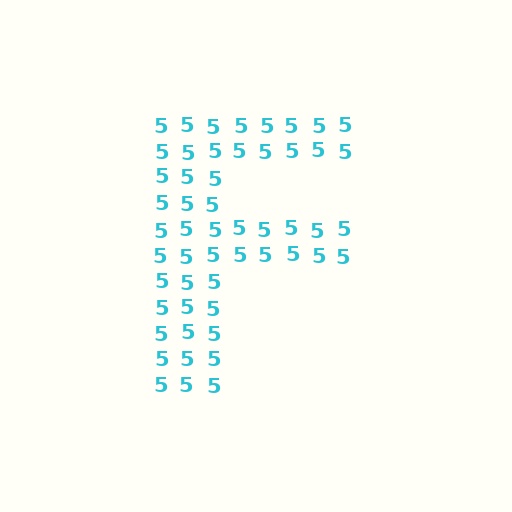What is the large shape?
The large shape is the letter F.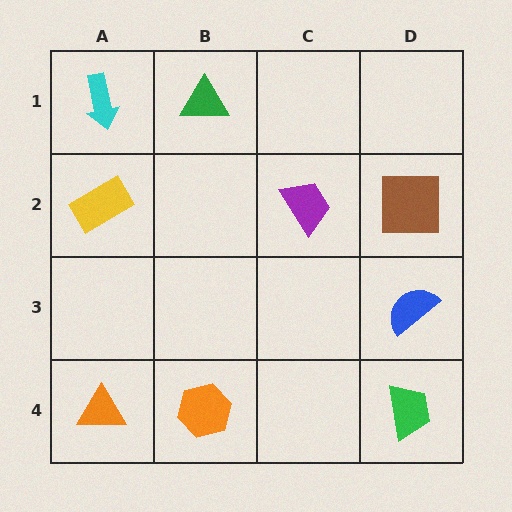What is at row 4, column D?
A green trapezoid.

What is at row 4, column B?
An orange hexagon.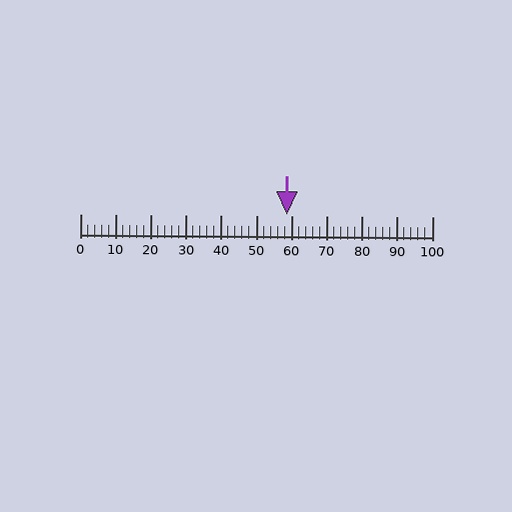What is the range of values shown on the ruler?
The ruler shows values from 0 to 100.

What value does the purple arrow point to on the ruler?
The purple arrow points to approximately 59.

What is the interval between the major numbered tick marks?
The major tick marks are spaced 10 units apart.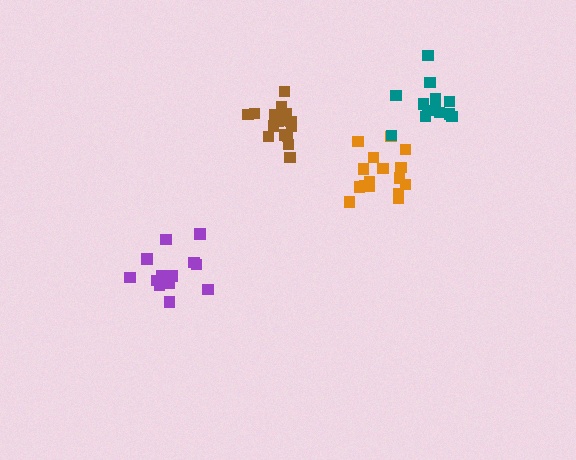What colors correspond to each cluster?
The clusters are colored: brown, purple, orange, teal.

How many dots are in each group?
Group 1: 17 dots, Group 2: 14 dots, Group 3: 16 dots, Group 4: 13 dots (60 total).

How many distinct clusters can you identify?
There are 4 distinct clusters.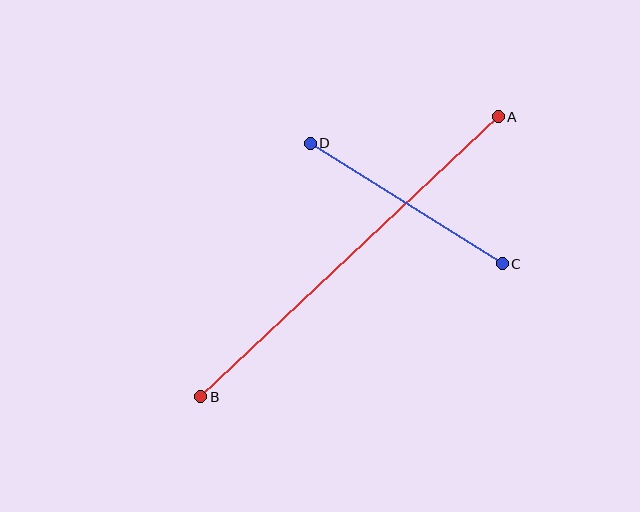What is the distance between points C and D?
The distance is approximately 227 pixels.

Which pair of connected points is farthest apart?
Points A and B are farthest apart.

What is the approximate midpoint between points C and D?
The midpoint is at approximately (406, 204) pixels.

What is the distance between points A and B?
The distance is approximately 409 pixels.